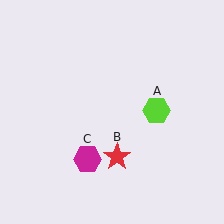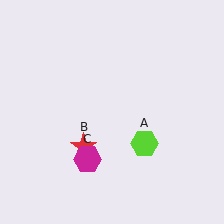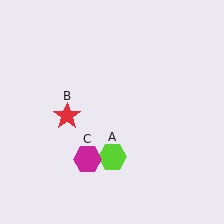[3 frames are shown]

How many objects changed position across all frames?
2 objects changed position: lime hexagon (object A), red star (object B).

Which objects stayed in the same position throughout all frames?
Magenta hexagon (object C) remained stationary.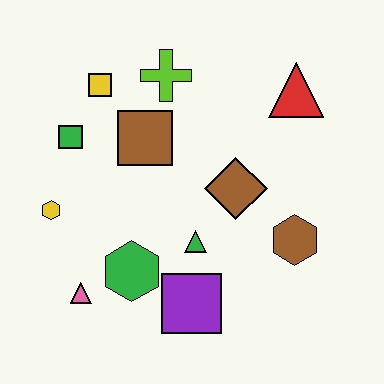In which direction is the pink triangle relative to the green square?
The pink triangle is below the green square.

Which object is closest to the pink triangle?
The green hexagon is closest to the pink triangle.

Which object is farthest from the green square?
The brown hexagon is farthest from the green square.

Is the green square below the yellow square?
Yes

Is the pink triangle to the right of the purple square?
No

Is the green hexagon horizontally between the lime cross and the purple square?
No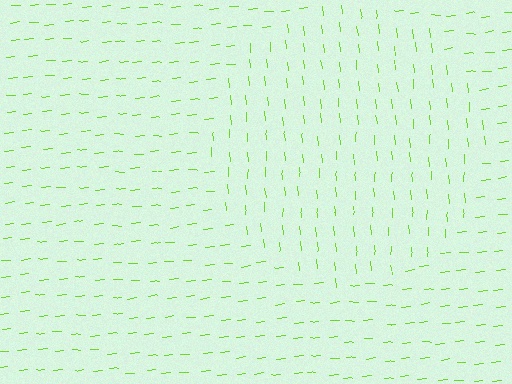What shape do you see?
I see a circle.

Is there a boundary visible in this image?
Yes, there is a texture boundary formed by a change in line orientation.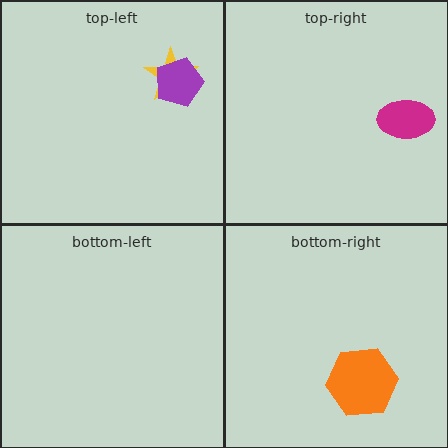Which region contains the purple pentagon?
The top-left region.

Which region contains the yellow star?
The top-left region.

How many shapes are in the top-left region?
2.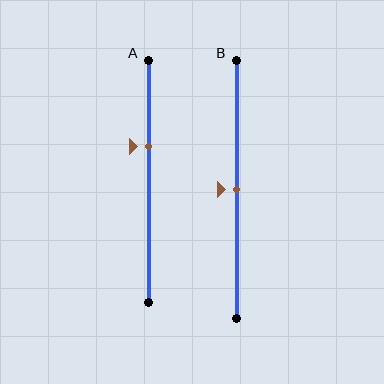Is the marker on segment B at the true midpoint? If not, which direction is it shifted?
Yes, the marker on segment B is at the true midpoint.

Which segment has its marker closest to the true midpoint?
Segment B has its marker closest to the true midpoint.